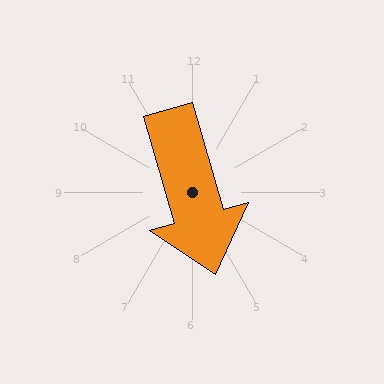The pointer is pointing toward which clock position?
Roughly 5 o'clock.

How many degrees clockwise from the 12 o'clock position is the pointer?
Approximately 164 degrees.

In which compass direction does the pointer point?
South.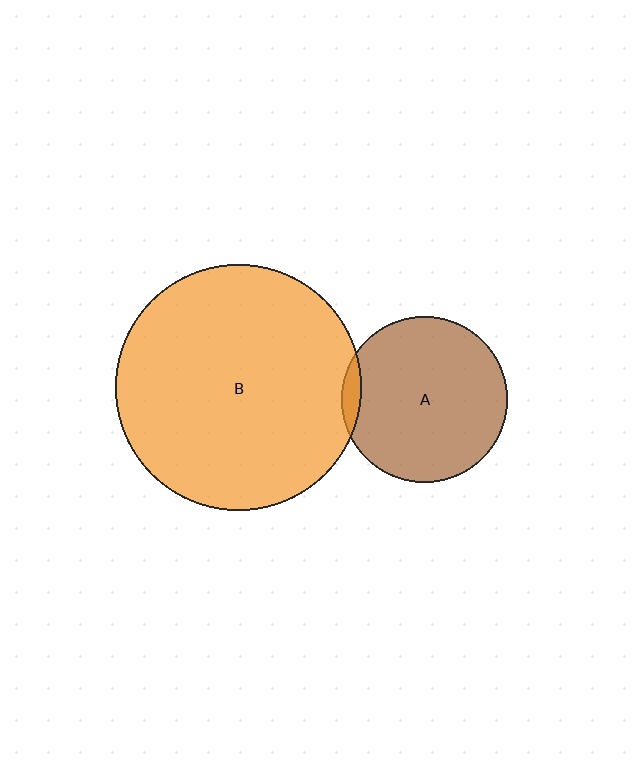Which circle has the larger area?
Circle B (orange).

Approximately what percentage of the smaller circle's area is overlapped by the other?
Approximately 5%.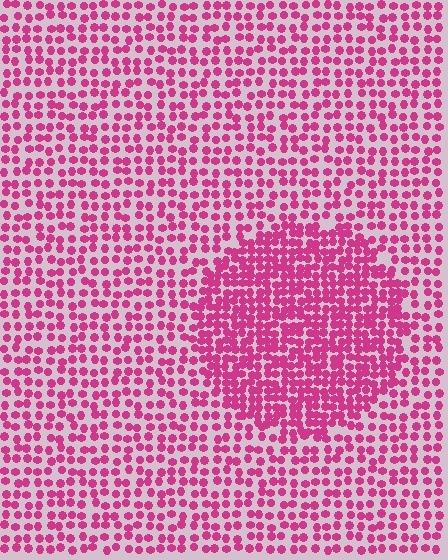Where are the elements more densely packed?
The elements are more densely packed inside the circle boundary.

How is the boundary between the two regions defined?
The boundary is defined by a change in element density (approximately 1.8x ratio). All elements are the same color, size, and shape.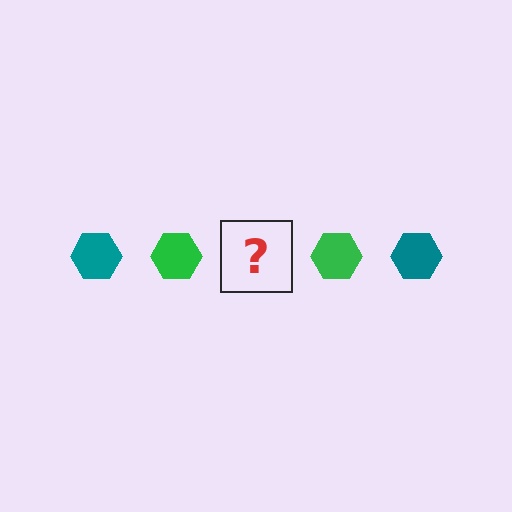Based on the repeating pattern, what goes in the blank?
The blank should be a teal hexagon.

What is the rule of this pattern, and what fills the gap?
The rule is that the pattern cycles through teal, green hexagons. The gap should be filled with a teal hexagon.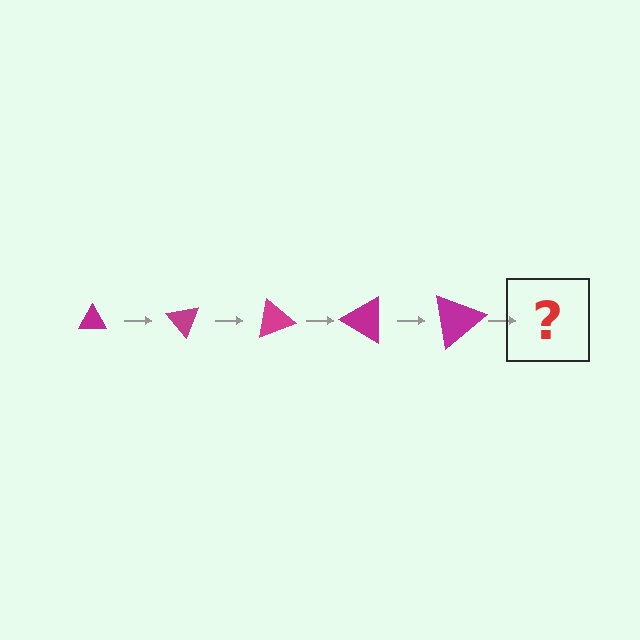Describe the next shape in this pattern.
It should be a triangle, larger than the previous one and rotated 250 degrees from the start.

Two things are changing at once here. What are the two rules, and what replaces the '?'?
The two rules are that the triangle grows larger each step and it rotates 50 degrees each step. The '?' should be a triangle, larger than the previous one and rotated 250 degrees from the start.